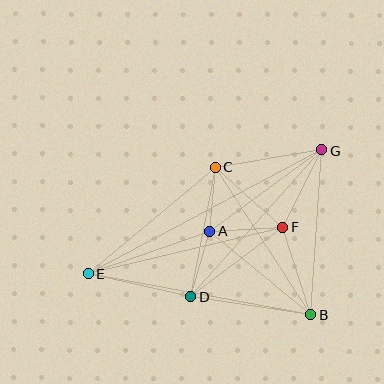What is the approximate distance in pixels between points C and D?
The distance between C and D is approximately 132 pixels.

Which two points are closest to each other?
Points A and C are closest to each other.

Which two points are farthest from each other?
Points E and G are farthest from each other.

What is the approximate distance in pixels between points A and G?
The distance between A and G is approximately 139 pixels.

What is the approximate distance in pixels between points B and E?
The distance between B and E is approximately 226 pixels.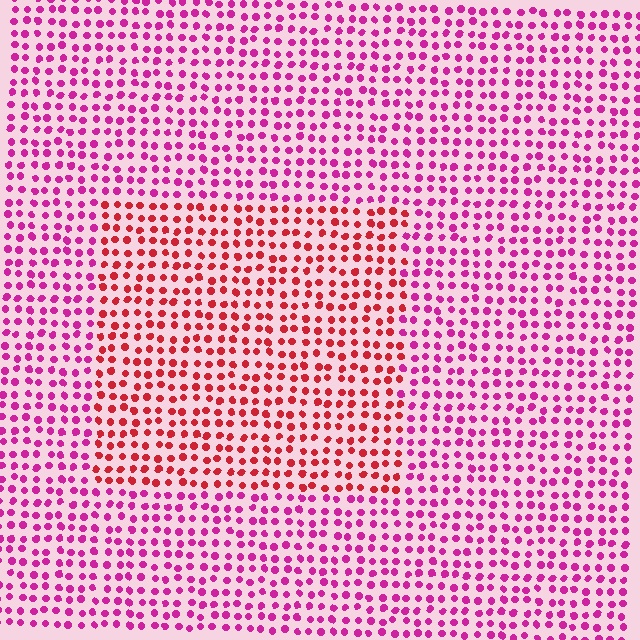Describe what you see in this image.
The image is filled with small magenta elements in a uniform arrangement. A rectangle-shaped region is visible where the elements are tinted to a slightly different hue, forming a subtle color boundary.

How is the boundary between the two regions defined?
The boundary is defined purely by a slight shift in hue (about 38 degrees). Spacing, size, and orientation are identical on both sides.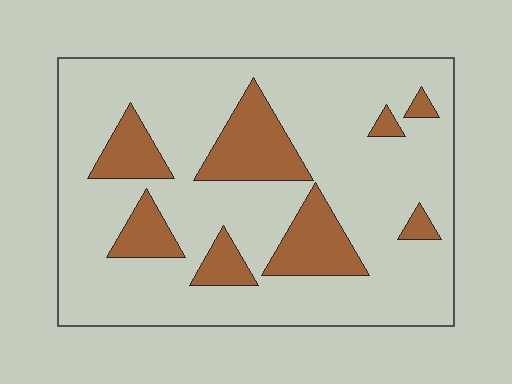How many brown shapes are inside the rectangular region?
8.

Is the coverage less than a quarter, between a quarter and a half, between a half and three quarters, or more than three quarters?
Less than a quarter.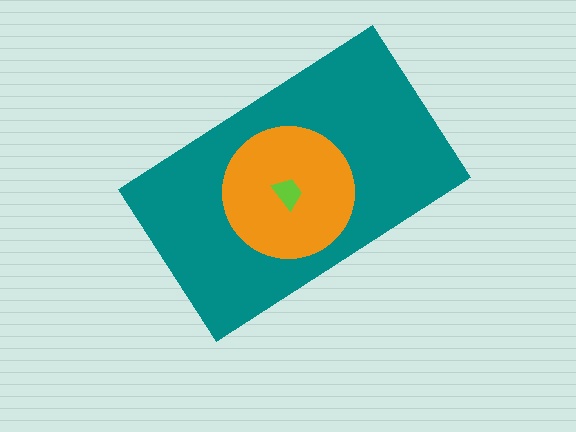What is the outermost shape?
The teal rectangle.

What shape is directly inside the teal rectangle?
The orange circle.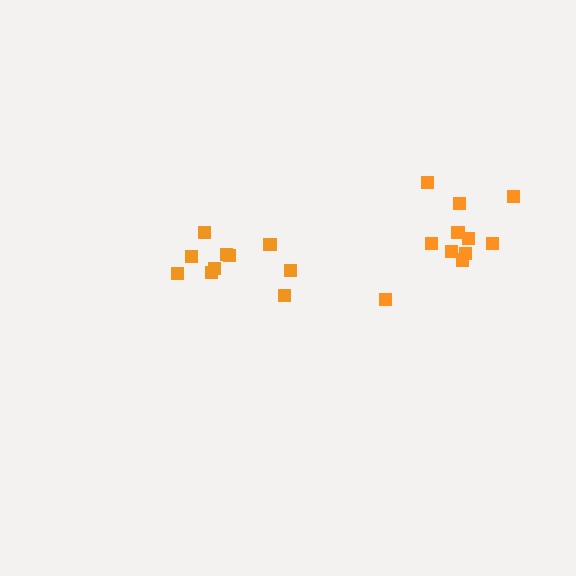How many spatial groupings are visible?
There are 2 spatial groupings.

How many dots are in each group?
Group 1: 10 dots, Group 2: 11 dots (21 total).